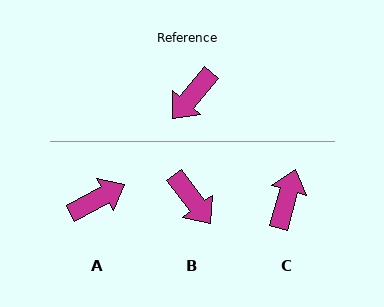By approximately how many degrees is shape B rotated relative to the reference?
Approximately 77 degrees counter-clockwise.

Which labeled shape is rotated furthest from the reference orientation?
A, about 158 degrees away.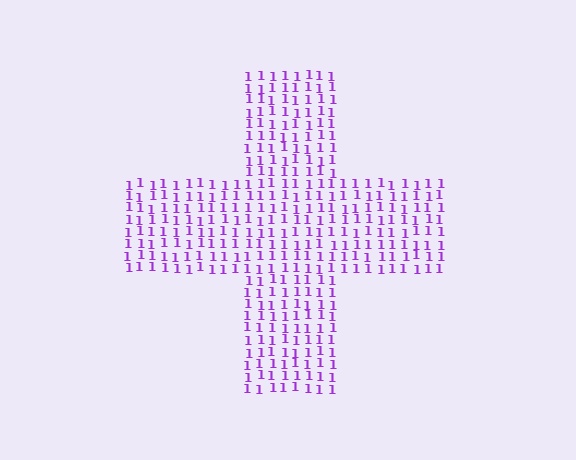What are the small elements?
The small elements are digit 1's.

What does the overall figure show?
The overall figure shows a cross.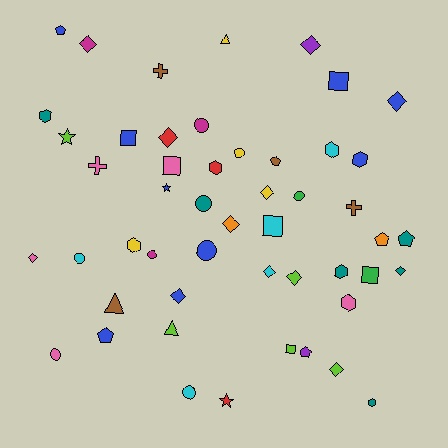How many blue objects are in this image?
There are 9 blue objects.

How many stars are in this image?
There are 3 stars.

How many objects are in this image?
There are 50 objects.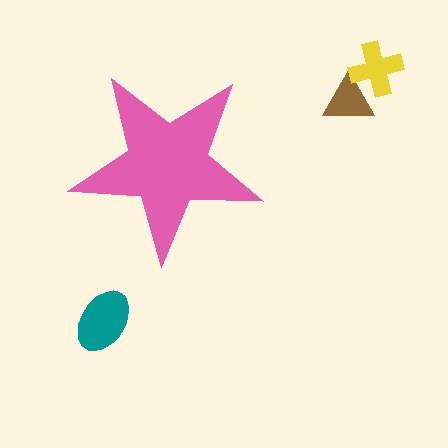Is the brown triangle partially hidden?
No, the brown triangle is fully visible.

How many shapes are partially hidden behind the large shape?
0 shapes are partially hidden.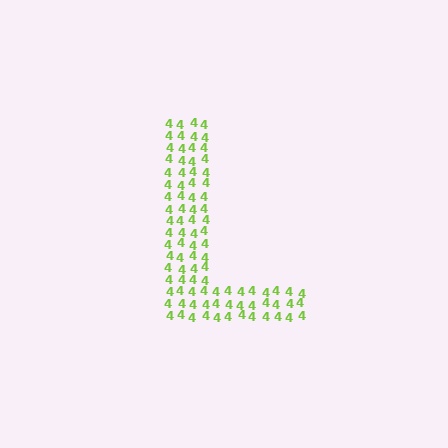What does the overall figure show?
The overall figure shows the letter L.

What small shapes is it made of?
It is made of small digit 4's.